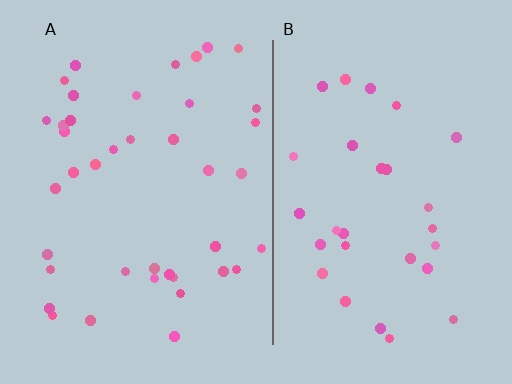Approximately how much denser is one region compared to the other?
Approximately 1.4× — region A over region B.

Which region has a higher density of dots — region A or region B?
A (the left).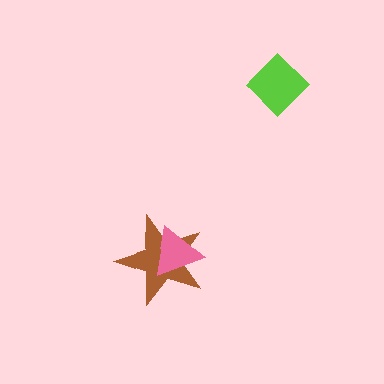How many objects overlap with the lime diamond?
0 objects overlap with the lime diamond.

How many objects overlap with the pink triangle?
1 object overlaps with the pink triangle.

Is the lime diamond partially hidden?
No, no other shape covers it.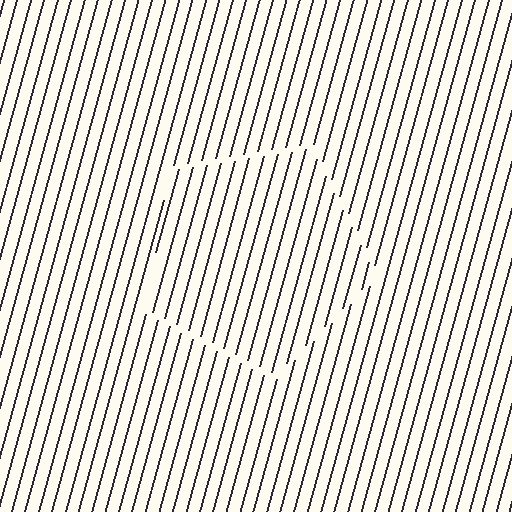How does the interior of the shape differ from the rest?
The interior of the shape contains the same grating, shifted by half a period — the contour is defined by the phase discontinuity where line-ends from the inner and outer gratings abut.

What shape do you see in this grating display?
An illusory pentagon. The interior of the shape contains the same grating, shifted by half a period — the contour is defined by the phase discontinuity where line-ends from the inner and outer gratings abut.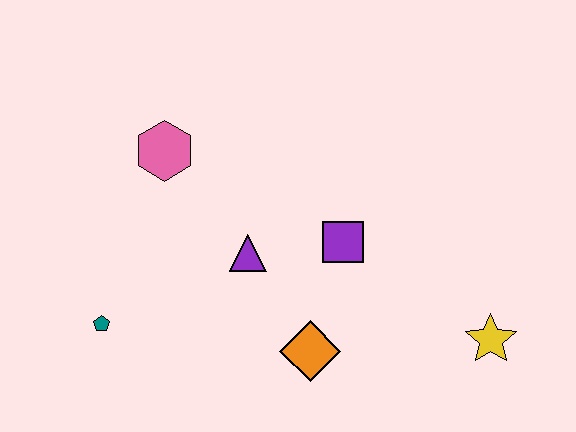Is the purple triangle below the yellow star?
No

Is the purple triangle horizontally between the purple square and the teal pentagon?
Yes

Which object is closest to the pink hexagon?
The purple triangle is closest to the pink hexagon.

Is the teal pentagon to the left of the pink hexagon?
Yes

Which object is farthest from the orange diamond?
The pink hexagon is farthest from the orange diamond.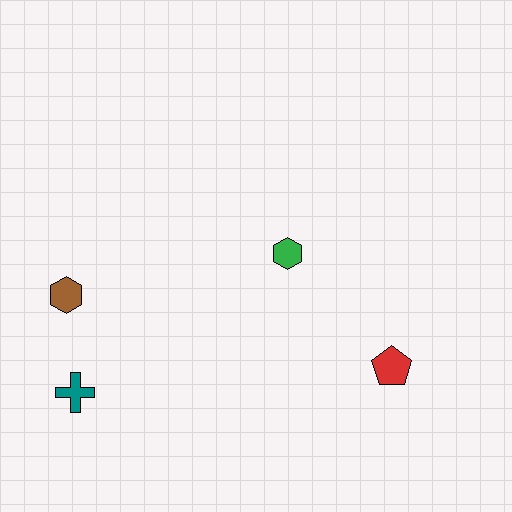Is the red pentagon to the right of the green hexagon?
Yes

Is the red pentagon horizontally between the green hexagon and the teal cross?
No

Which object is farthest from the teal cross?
The red pentagon is farthest from the teal cross.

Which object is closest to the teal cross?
The brown hexagon is closest to the teal cross.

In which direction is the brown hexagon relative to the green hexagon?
The brown hexagon is to the left of the green hexagon.